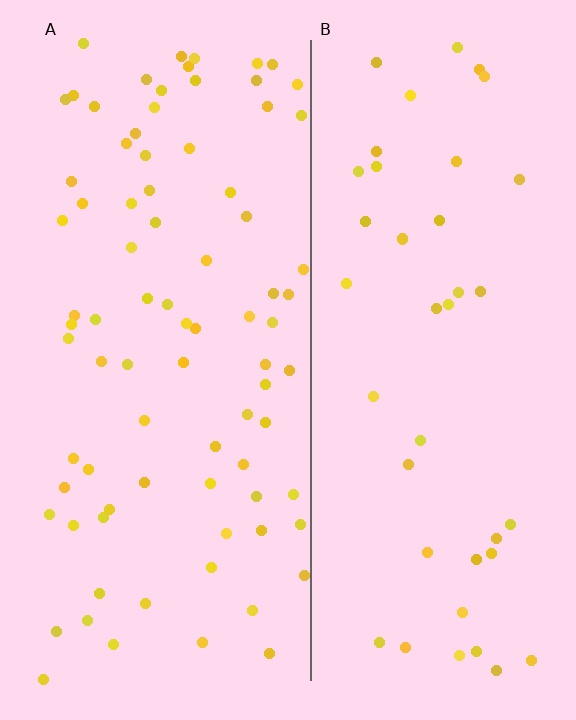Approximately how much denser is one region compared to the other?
Approximately 2.0× — region A over region B.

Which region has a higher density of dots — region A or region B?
A (the left).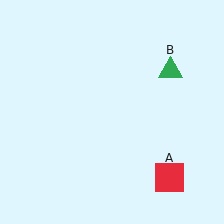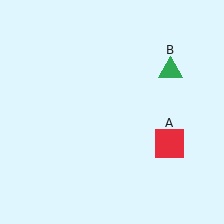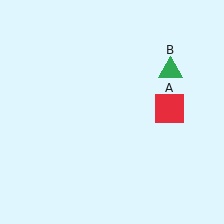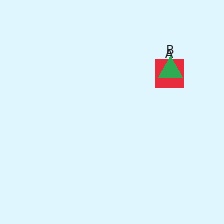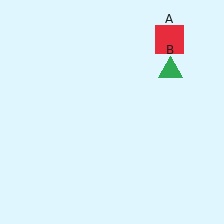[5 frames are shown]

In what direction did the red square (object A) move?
The red square (object A) moved up.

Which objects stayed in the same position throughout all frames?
Green triangle (object B) remained stationary.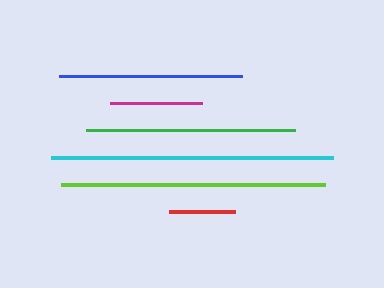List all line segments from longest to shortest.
From longest to shortest: cyan, lime, green, blue, magenta, red.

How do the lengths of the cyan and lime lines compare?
The cyan and lime lines are approximately the same length.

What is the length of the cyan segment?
The cyan segment is approximately 281 pixels long.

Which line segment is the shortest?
The red line is the shortest at approximately 66 pixels.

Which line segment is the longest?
The cyan line is the longest at approximately 281 pixels.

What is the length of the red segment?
The red segment is approximately 66 pixels long.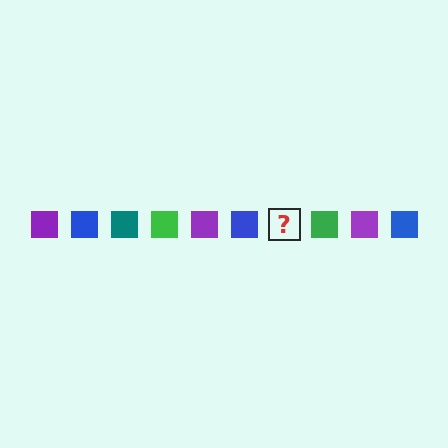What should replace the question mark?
The question mark should be replaced with a teal square.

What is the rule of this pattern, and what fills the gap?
The rule is that the pattern cycles through purple, blue, teal, green squares. The gap should be filled with a teal square.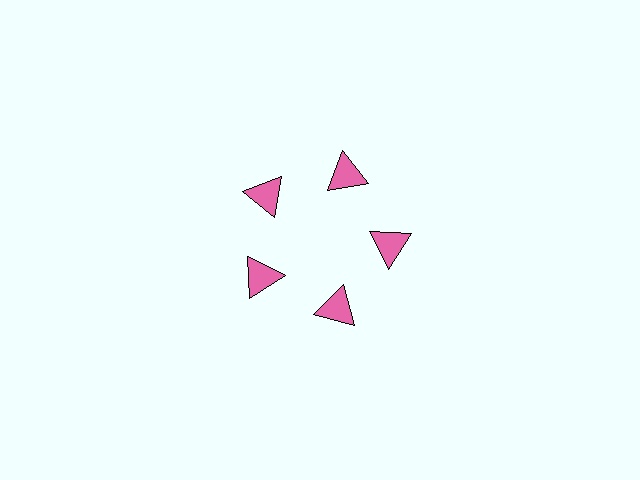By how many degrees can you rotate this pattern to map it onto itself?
The pattern maps onto itself every 72 degrees of rotation.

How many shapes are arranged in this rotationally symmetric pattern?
There are 5 shapes, arranged in 5 groups of 1.